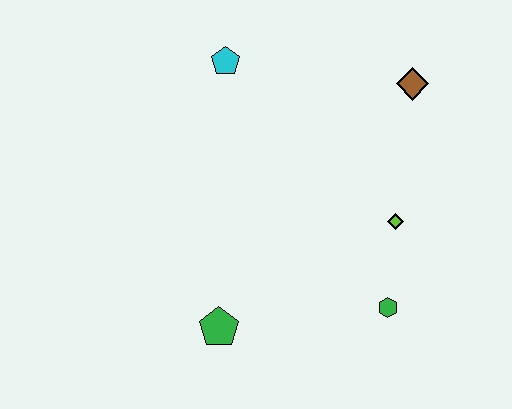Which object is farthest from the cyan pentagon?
The green hexagon is farthest from the cyan pentagon.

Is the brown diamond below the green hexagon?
No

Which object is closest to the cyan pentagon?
The brown diamond is closest to the cyan pentagon.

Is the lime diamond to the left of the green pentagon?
No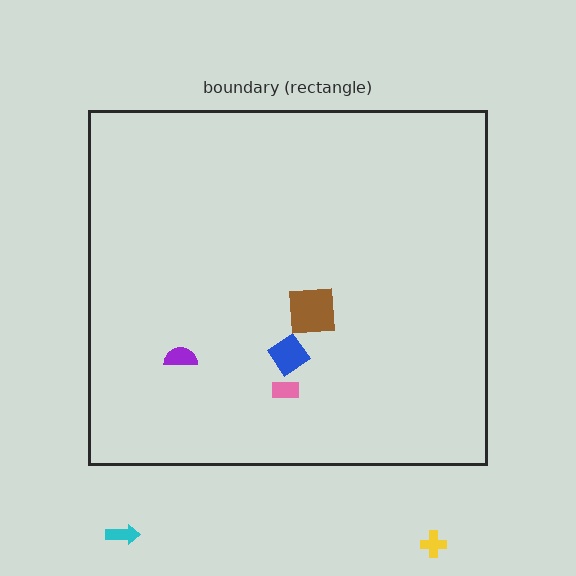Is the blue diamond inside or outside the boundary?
Inside.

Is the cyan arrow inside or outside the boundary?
Outside.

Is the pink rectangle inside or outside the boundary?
Inside.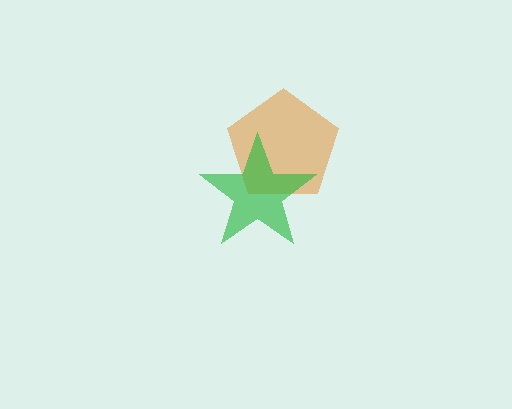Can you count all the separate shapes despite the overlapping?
Yes, there are 2 separate shapes.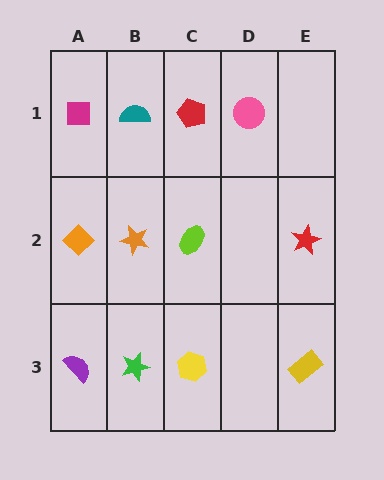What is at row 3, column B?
A green star.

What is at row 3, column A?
A purple semicircle.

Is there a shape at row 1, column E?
No, that cell is empty.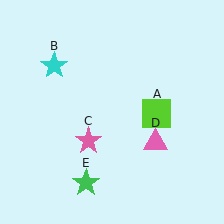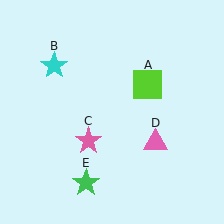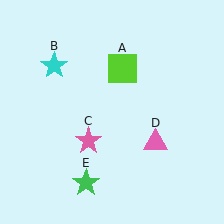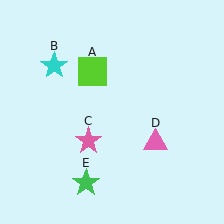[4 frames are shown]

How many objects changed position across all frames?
1 object changed position: lime square (object A).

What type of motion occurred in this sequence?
The lime square (object A) rotated counterclockwise around the center of the scene.